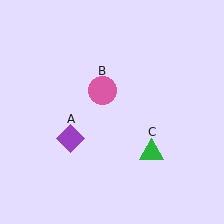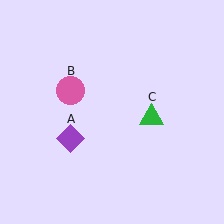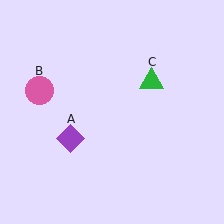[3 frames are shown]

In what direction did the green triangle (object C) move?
The green triangle (object C) moved up.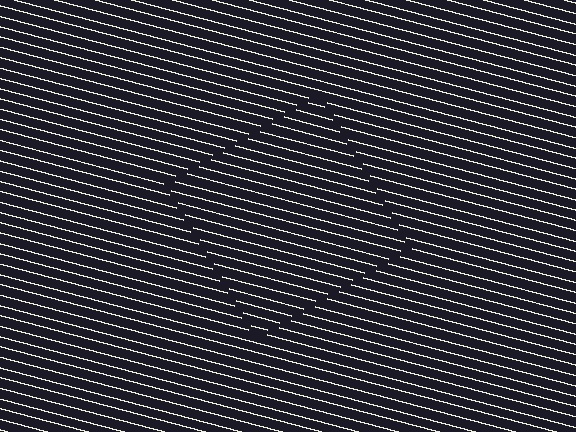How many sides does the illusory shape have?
4 sides — the line-ends trace a square.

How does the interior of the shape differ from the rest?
The interior of the shape contains the same grating, shifted by half a period — the contour is defined by the phase discontinuity where line-ends from the inner and outer gratings abut.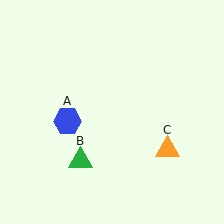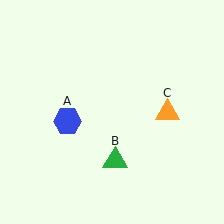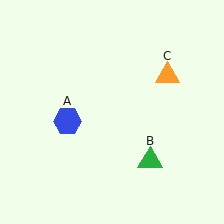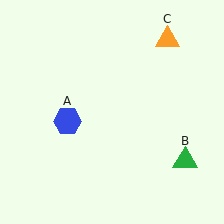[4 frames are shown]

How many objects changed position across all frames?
2 objects changed position: green triangle (object B), orange triangle (object C).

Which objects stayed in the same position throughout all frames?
Blue hexagon (object A) remained stationary.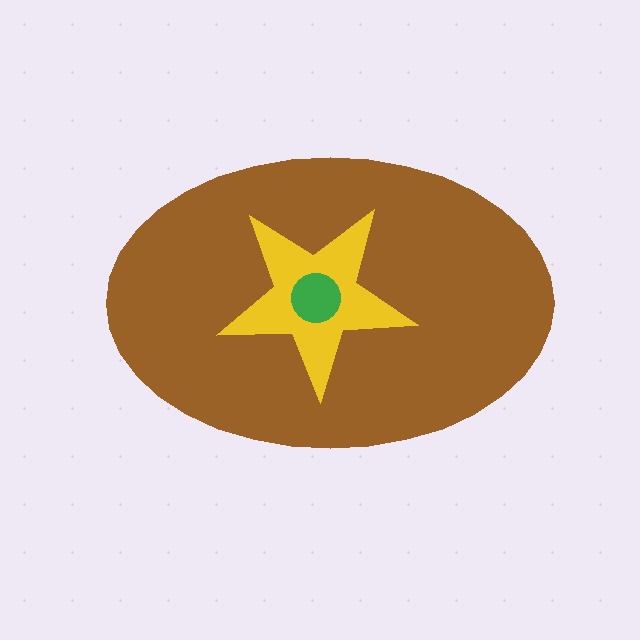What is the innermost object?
The green circle.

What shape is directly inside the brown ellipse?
The yellow star.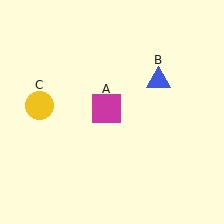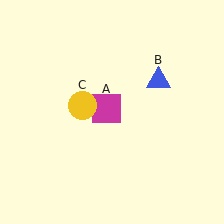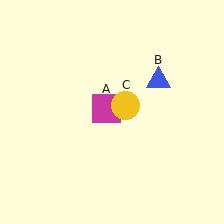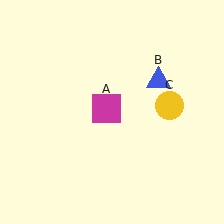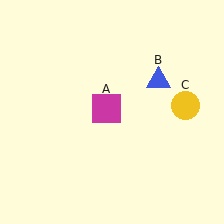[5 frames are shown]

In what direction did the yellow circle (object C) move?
The yellow circle (object C) moved right.